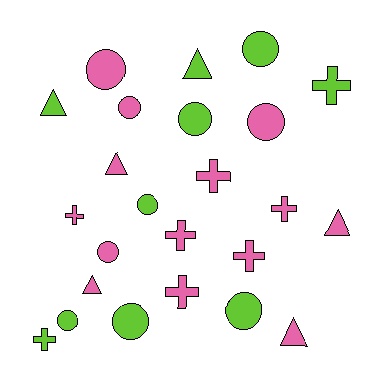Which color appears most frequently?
Pink, with 14 objects.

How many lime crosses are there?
There are 2 lime crosses.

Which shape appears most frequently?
Circle, with 10 objects.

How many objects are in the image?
There are 24 objects.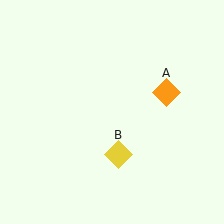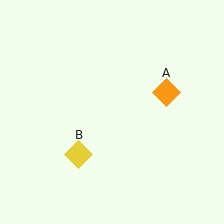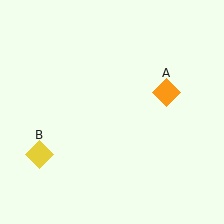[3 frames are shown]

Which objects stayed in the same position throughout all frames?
Orange diamond (object A) remained stationary.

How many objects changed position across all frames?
1 object changed position: yellow diamond (object B).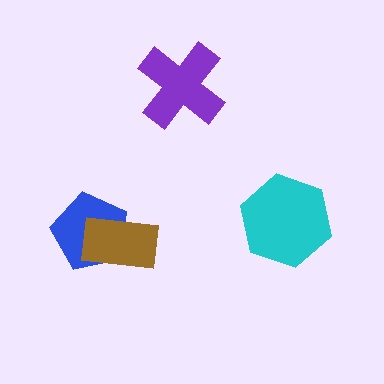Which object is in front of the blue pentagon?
The brown rectangle is in front of the blue pentagon.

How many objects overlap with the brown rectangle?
1 object overlaps with the brown rectangle.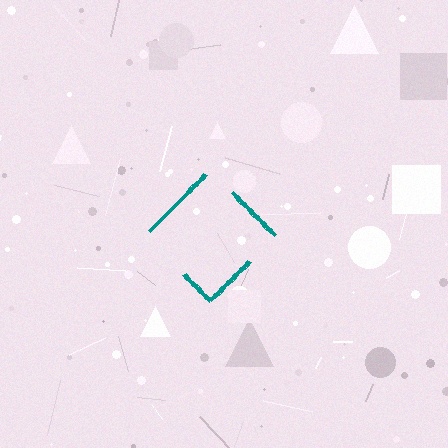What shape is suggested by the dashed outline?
The dashed outline suggests a diamond.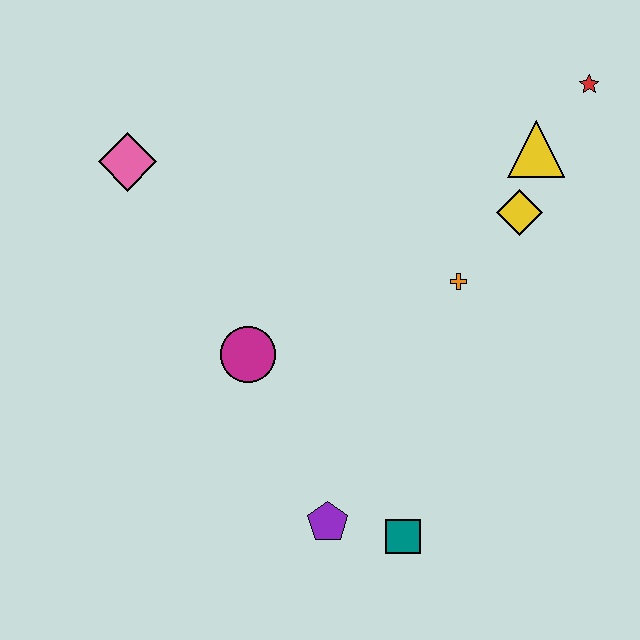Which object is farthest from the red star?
The purple pentagon is farthest from the red star.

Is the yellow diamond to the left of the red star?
Yes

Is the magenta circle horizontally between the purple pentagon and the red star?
No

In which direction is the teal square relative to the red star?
The teal square is below the red star.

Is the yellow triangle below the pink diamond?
No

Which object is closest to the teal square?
The purple pentagon is closest to the teal square.